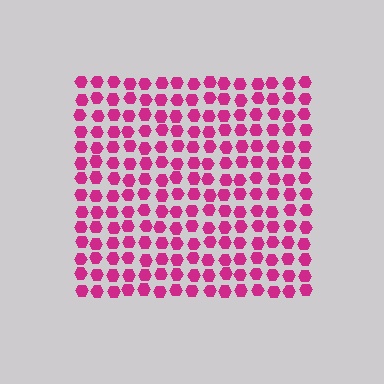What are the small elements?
The small elements are hexagons.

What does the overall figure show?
The overall figure shows a square.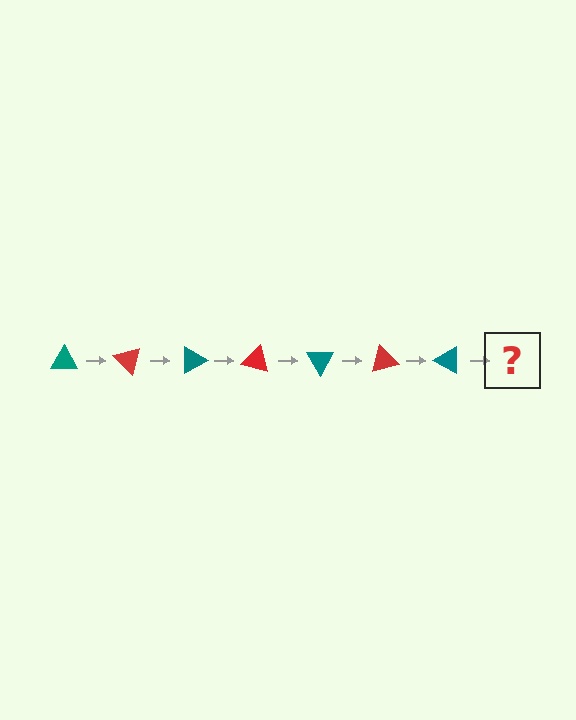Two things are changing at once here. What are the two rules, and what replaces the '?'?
The two rules are that it rotates 45 degrees each step and the color cycles through teal and red. The '?' should be a red triangle, rotated 315 degrees from the start.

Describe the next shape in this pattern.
It should be a red triangle, rotated 315 degrees from the start.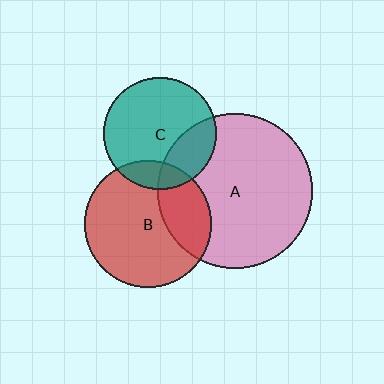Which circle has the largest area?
Circle A (pink).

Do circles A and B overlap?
Yes.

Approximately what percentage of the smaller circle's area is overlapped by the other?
Approximately 25%.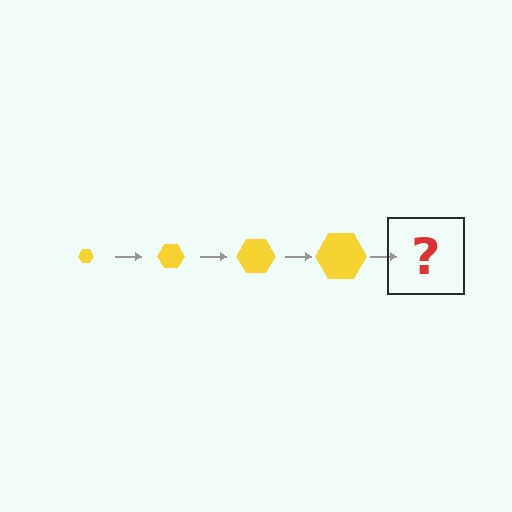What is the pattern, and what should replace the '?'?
The pattern is that the hexagon gets progressively larger each step. The '?' should be a yellow hexagon, larger than the previous one.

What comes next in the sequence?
The next element should be a yellow hexagon, larger than the previous one.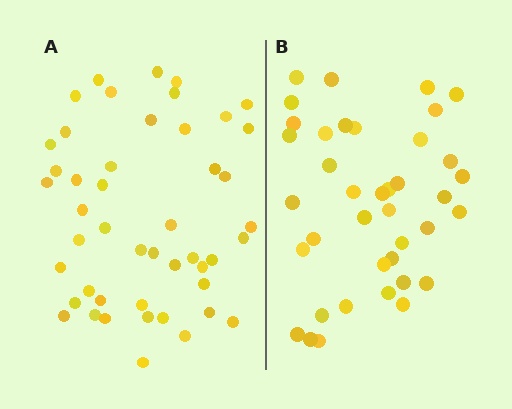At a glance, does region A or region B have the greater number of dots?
Region A (the left region) has more dots.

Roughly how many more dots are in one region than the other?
Region A has roughly 8 or so more dots than region B.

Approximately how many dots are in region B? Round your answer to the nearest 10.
About 40 dots. (The exact count is 39, which rounds to 40.)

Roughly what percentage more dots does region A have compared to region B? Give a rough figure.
About 20% more.